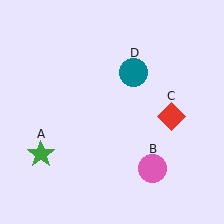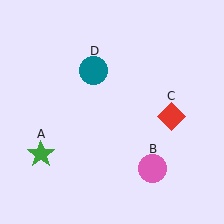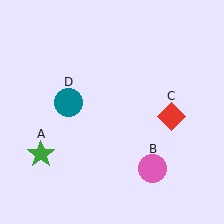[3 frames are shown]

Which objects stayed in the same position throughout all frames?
Green star (object A) and pink circle (object B) and red diamond (object C) remained stationary.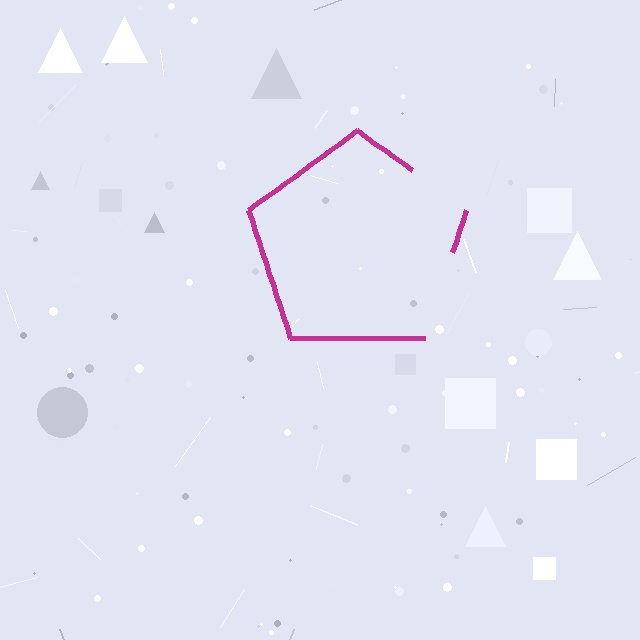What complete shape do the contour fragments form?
The contour fragments form a pentagon.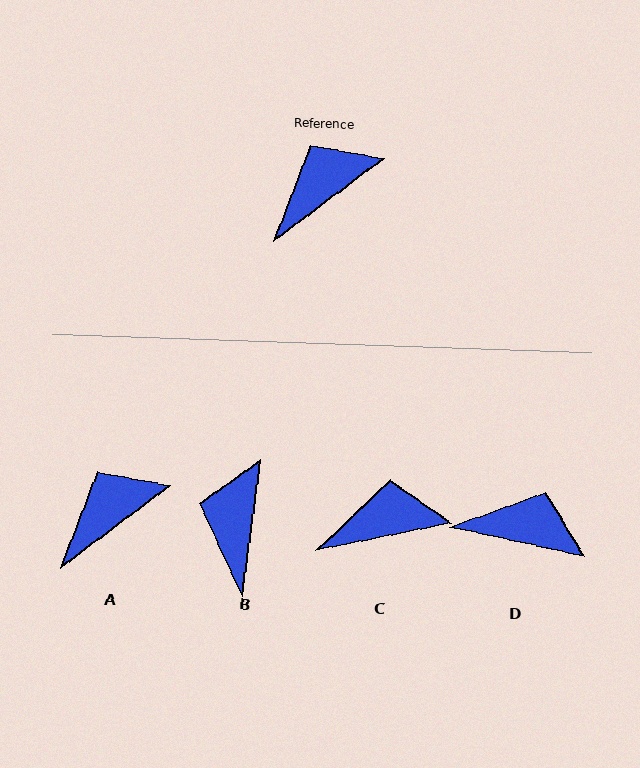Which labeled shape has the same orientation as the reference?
A.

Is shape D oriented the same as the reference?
No, it is off by about 49 degrees.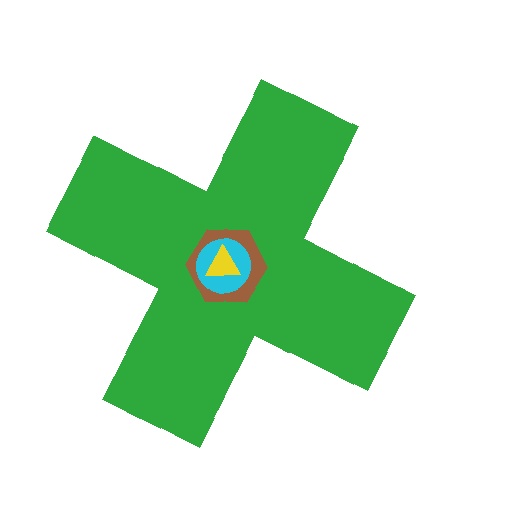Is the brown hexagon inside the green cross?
Yes.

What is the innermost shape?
The yellow triangle.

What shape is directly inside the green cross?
The brown hexagon.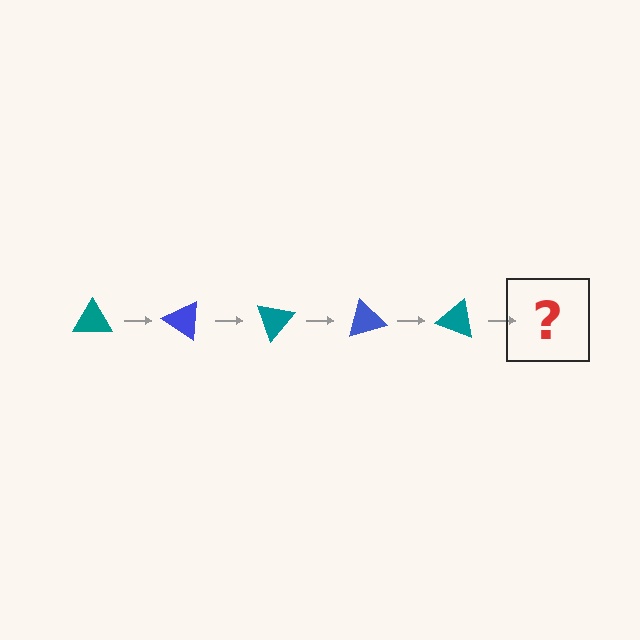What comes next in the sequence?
The next element should be a blue triangle, rotated 175 degrees from the start.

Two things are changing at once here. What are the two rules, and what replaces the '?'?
The two rules are that it rotates 35 degrees each step and the color cycles through teal and blue. The '?' should be a blue triangle, rotated 175 degrees from the start.